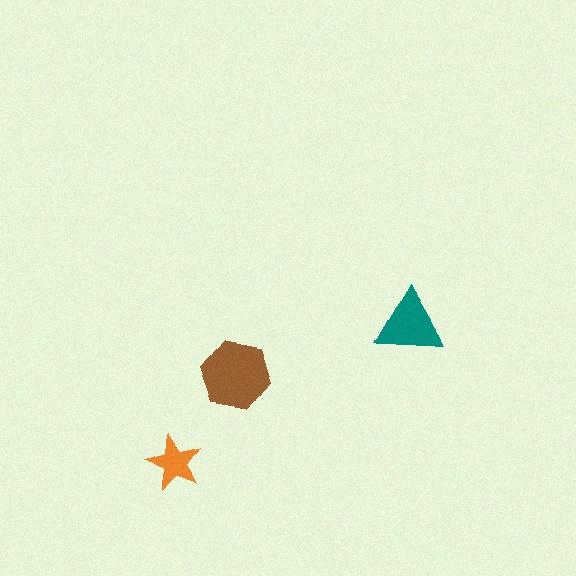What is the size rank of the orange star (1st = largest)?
3rd.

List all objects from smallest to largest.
The orange star, the teal triangle, the brown hexagon.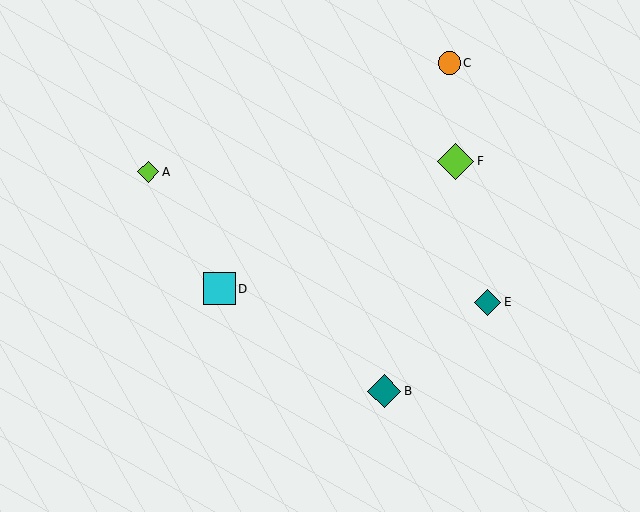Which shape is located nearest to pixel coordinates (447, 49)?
The orange circle (labeled C) at (449, 63) is nearest to that location.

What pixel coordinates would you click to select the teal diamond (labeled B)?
Click at (384, 391) to select the teal diamond B.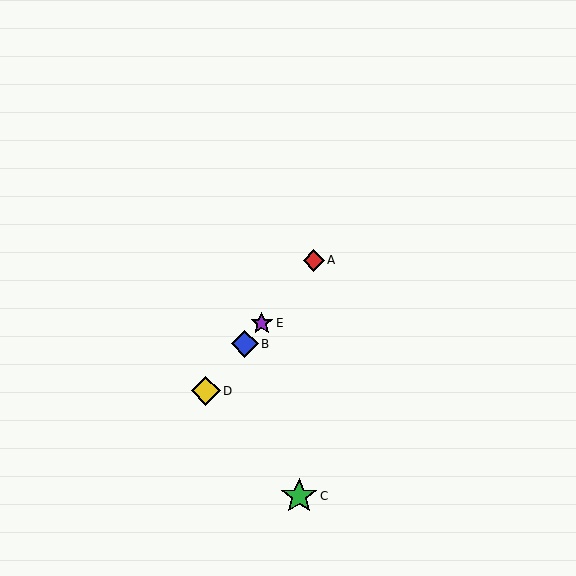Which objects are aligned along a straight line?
Objects A, B, D, E are aligned along a straight line.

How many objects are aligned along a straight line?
4 objects (A, B, D, E) are aligned along a straight line.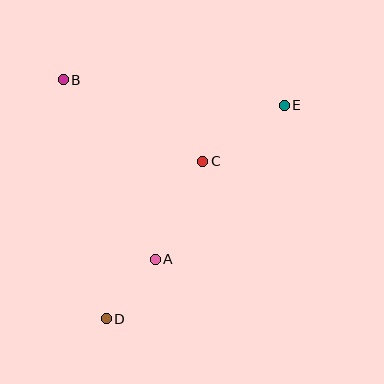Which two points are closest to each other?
Points A and D are closest to each other.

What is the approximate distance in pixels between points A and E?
The distance between A and E is approximately 201 pixels.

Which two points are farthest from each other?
Points D and E are farthest from each other.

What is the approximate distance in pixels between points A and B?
The distance between A and B is approximately 202 pixels.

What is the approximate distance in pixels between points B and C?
The distance between B and C is approximately 161 pixels.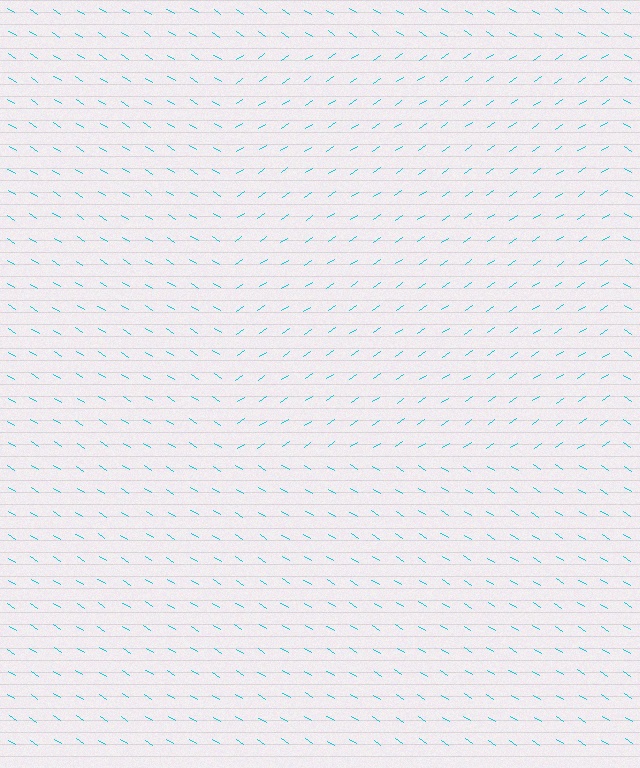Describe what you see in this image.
The image is filled with small cyan line segments. A rectangle region in the image has lines oriented differently from the surrounding lines, creating a visible texture boundary.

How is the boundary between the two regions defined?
The boundary is defined purely by a change in line orientation (approximately 66 degrees difference). All lines are the same color and thickness.